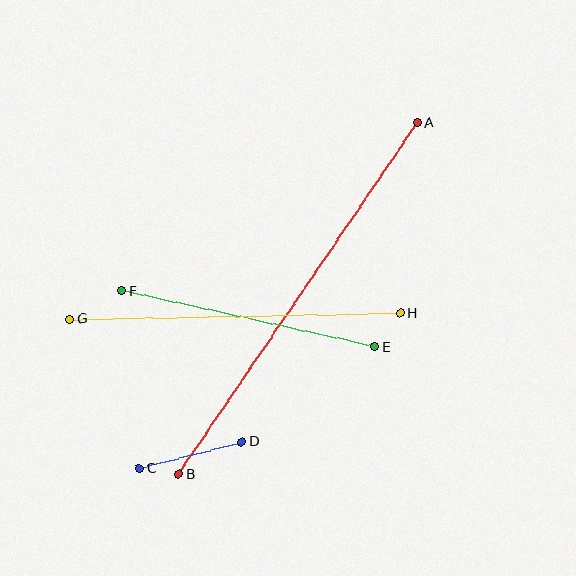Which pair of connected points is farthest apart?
Points A and B are farthest apart.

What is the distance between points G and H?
The distance is approximately 330 pixels.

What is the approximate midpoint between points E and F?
The midpoint is at approximately (248, 319) pixels.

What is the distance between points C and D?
The distance is approximately 106 pixels.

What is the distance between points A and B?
The distance is approximately 425 pixels.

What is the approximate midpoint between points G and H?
The midpoint is at approximately (235, 316) pixels.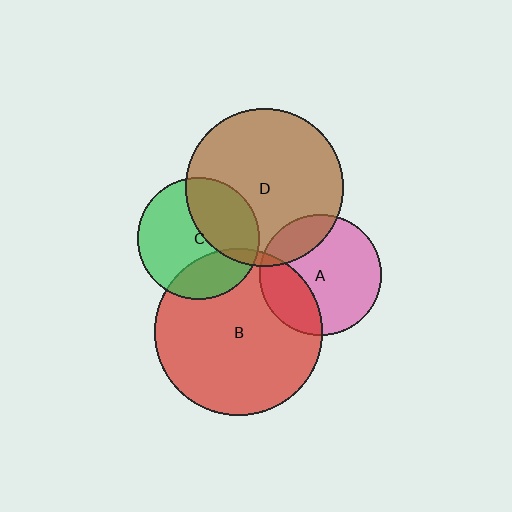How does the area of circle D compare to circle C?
Approximately 1.7 times.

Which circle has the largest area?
Circle B (red).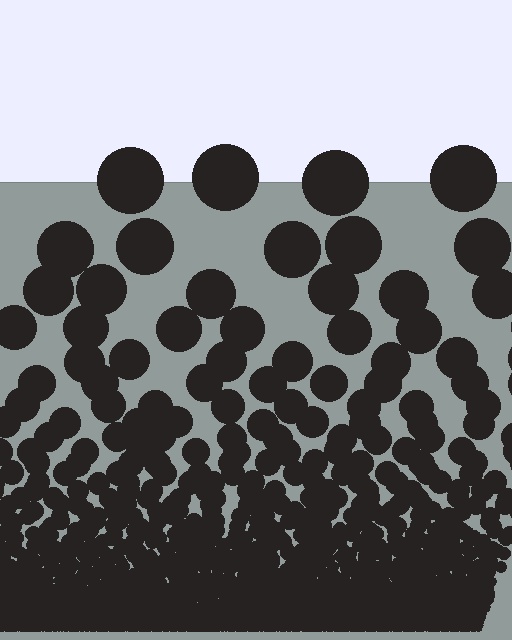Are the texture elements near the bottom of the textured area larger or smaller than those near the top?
Smaller. The gradient is inverted — elements near the bottom are smaller and denser.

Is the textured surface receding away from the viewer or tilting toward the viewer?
The surface appears to tilt toward the viewer. Texture elements get larger and sparser toward the top.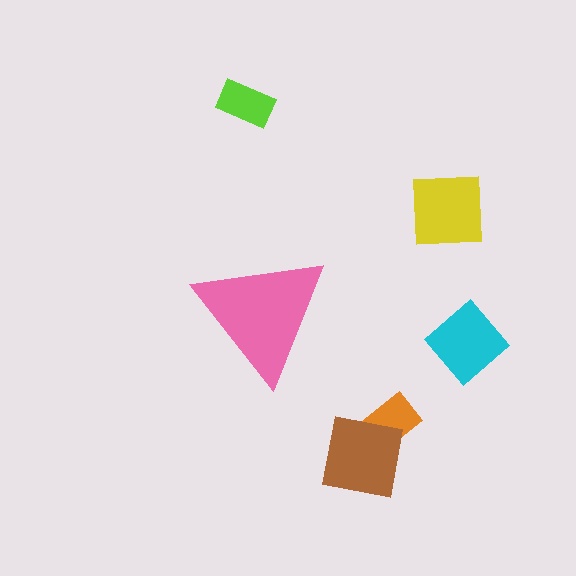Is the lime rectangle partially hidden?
No, the lime rectangle is fully visible.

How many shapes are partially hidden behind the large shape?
0 shapes are partially hidden.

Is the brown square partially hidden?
No, the brown square is fully visible.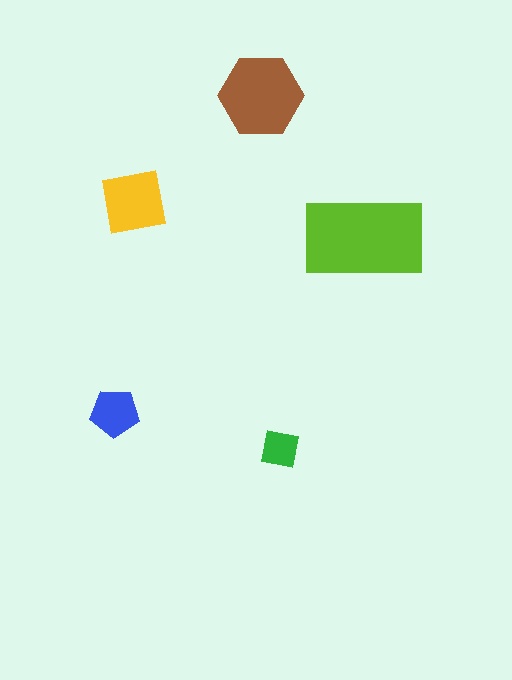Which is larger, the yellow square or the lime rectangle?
The lime rectangle.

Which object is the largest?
The lime rectangle.